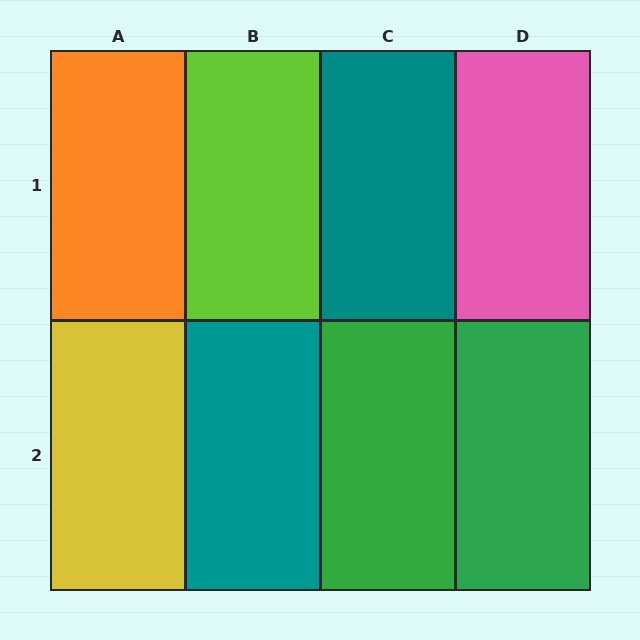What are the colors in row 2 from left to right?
Yellow, teal, green, green.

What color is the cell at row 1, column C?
Teal.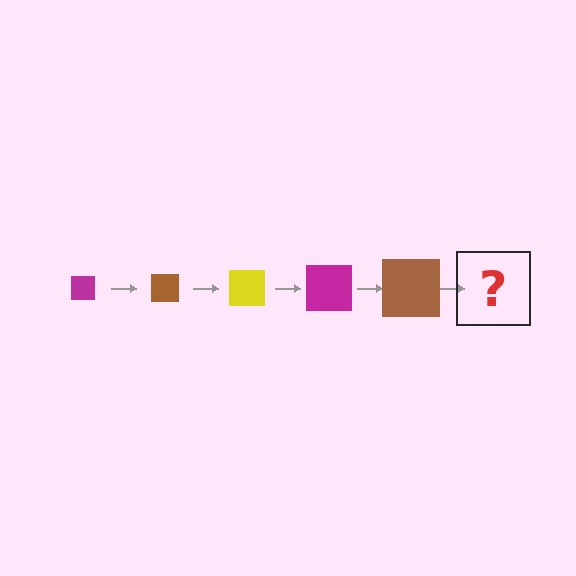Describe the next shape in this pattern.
It should be a yellow square, larger than the previous one.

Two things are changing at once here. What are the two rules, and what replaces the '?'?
The two rules are that the square grows larger each step and the color cycles through magenta, brown, and yellow. The '?' should be a yellow square, larger than the previous one.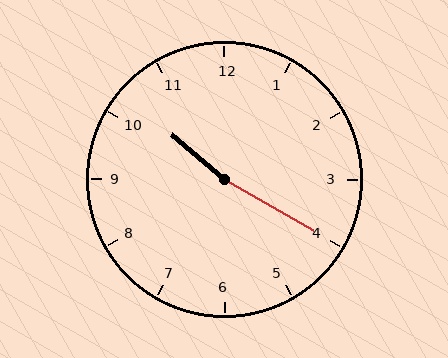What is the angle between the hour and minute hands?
Approximately 170 degrees.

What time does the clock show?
10:20.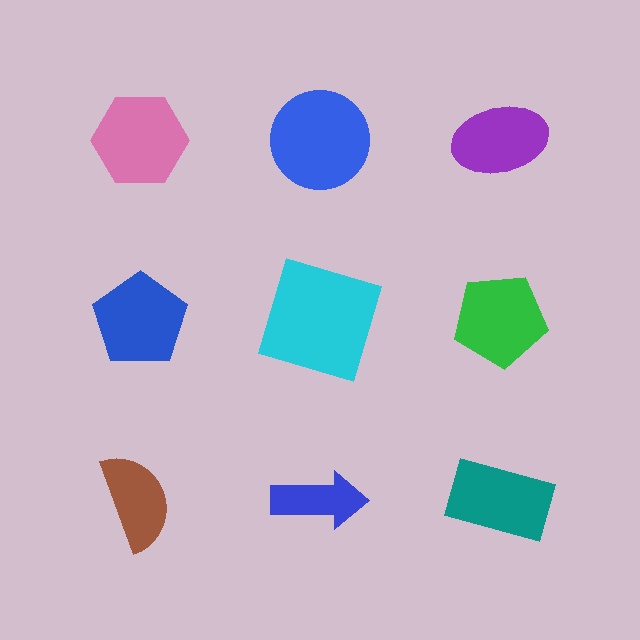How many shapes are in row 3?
3 shapes.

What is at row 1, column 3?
A purple ellipse.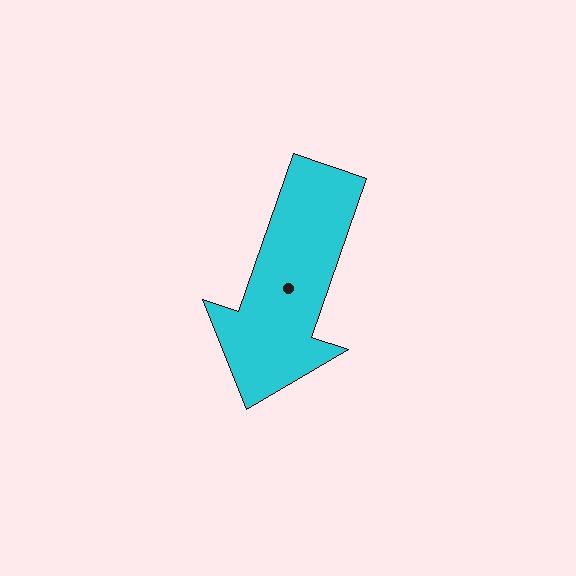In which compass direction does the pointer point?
South.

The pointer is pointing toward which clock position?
Roughly 7 o'clock.